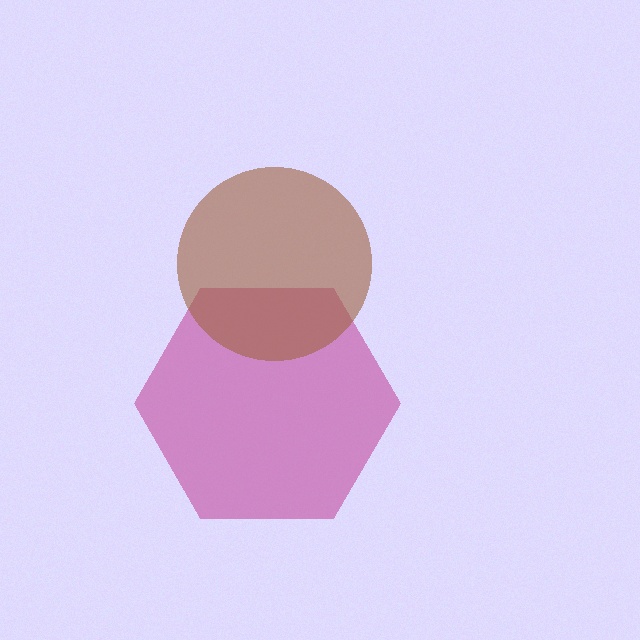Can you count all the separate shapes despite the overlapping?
Yes, there are 2 separate shapes.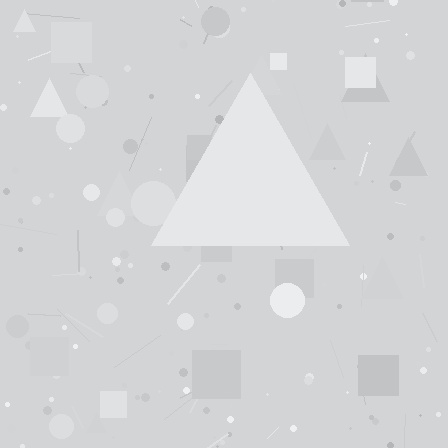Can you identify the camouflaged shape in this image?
The camouflaged shape is a triangle.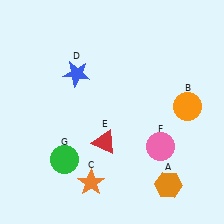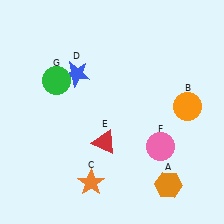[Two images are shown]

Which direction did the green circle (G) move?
The green circle (G) moved up.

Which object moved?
The green circle (G) moved up.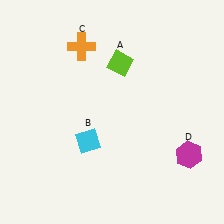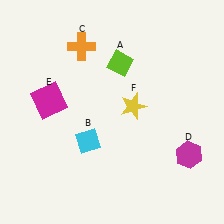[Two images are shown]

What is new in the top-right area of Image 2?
A yellow star (F) was added in the top-right area of Image 2.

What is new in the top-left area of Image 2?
A magenta square (E) was added in the top-left area of Image 2.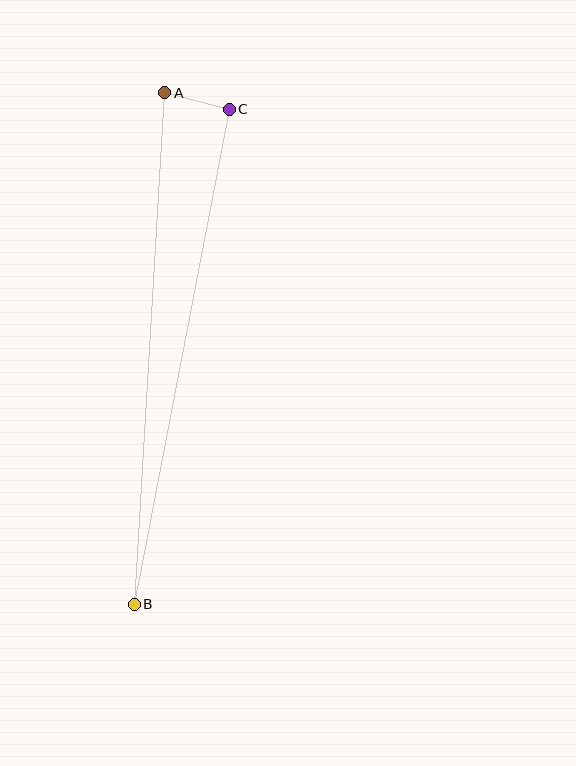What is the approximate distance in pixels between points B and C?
The distance between B and C is approximately 504 pixels.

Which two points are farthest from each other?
Points A and B are farthest from each other.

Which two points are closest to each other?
Points A and C are closest to each other.